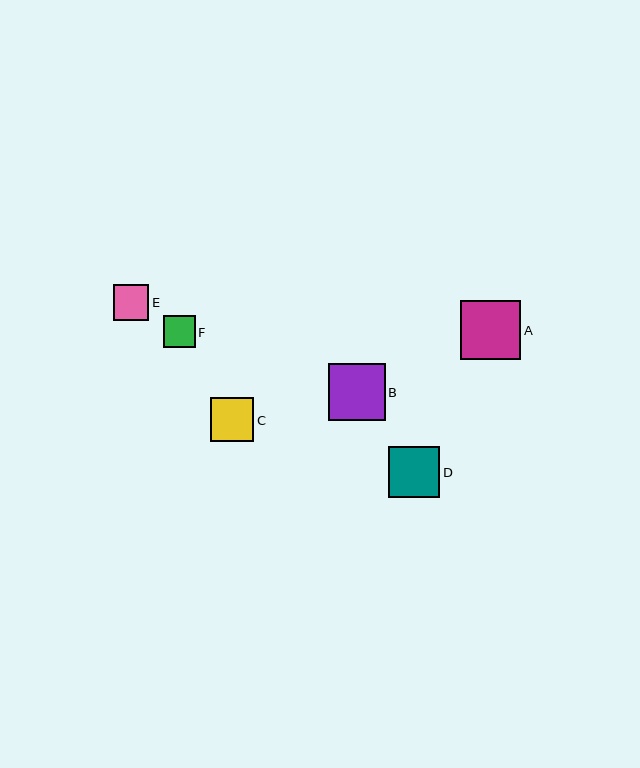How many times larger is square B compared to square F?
Square B is approximately 1.8 times the size of square F.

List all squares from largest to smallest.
From largest to smallest: A, B, D, C, E, F.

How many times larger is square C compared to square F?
Square C is approximately 1.4 times the size of square F.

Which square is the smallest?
Square F is the smallest with a size of approximately 32 pixels.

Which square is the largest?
Square A is the largest with a size of approximately 60 pixels.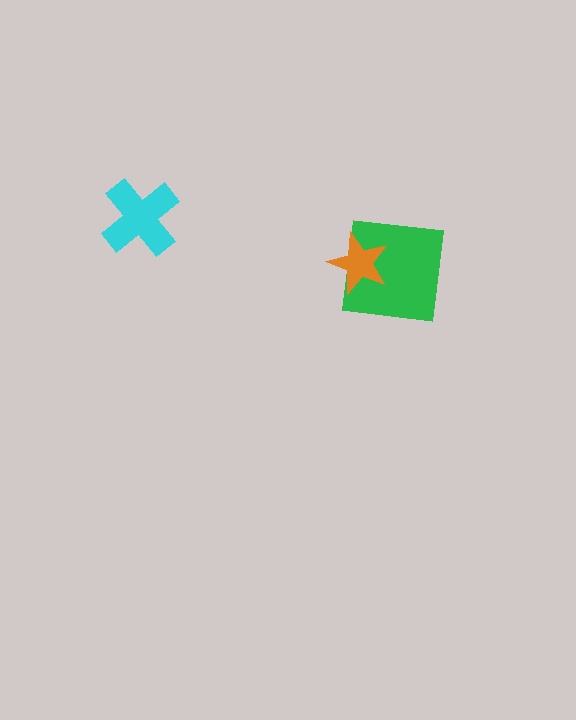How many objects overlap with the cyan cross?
0 objects overlap with the cyan cross.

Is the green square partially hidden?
Yes, it is partially covered by another shape.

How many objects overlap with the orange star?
1 object overlaps with the orange star.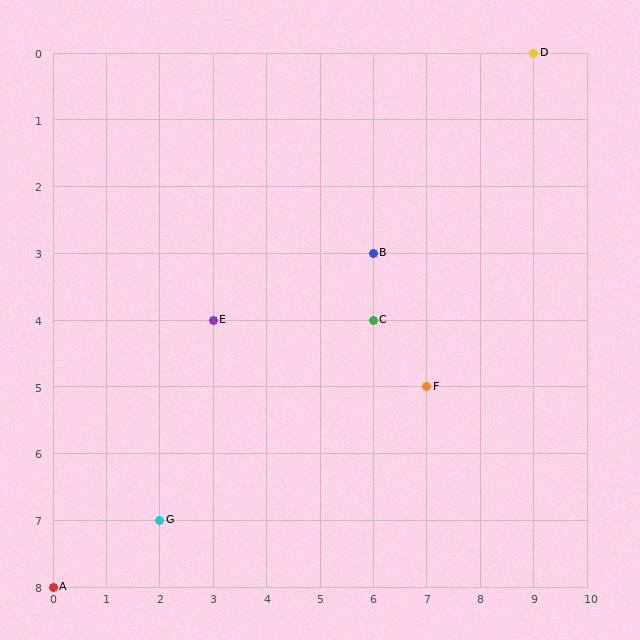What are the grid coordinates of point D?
Point D is at grid coordinates (9, 0).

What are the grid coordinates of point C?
Point C is at grid coordinates (6, 4).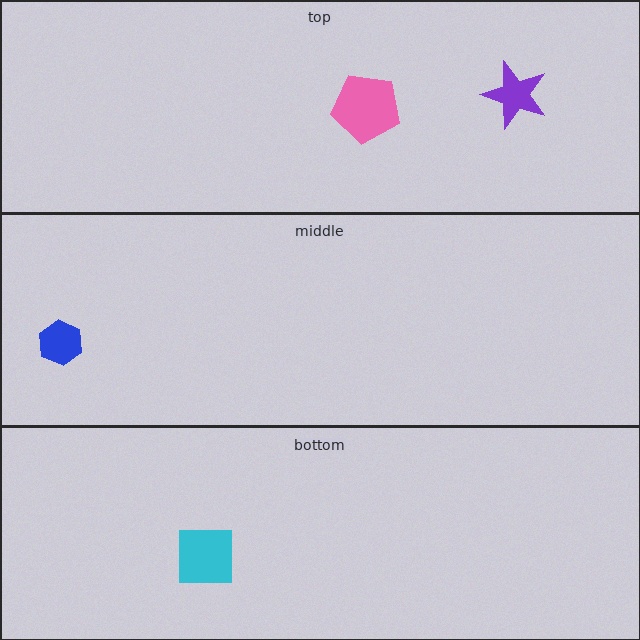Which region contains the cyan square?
The bottom region.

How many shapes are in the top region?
2.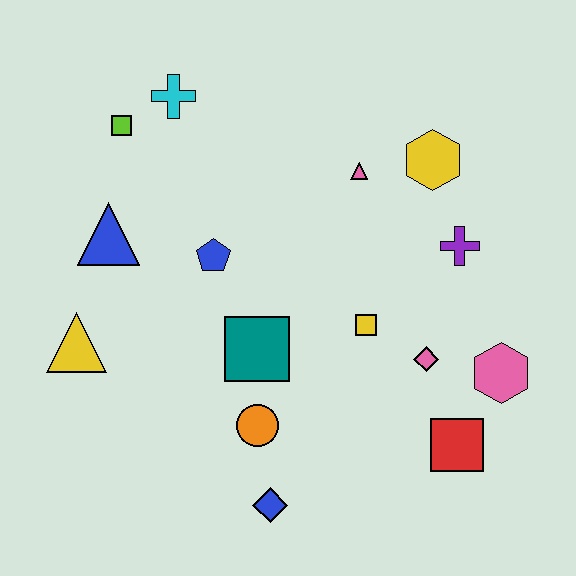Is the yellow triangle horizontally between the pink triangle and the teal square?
No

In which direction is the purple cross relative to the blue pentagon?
The purple cross is to the right of the blue pentagon.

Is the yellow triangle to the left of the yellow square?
Yes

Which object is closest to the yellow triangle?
The blue triangle is closest to the yellow triangle.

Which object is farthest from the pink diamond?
The lime square is farthest from the pink diamond.